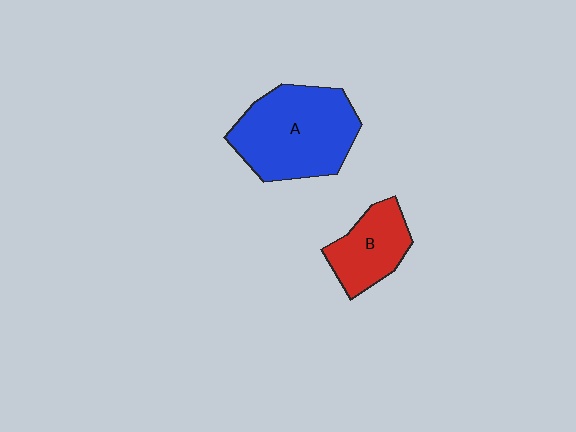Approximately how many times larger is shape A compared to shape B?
Approximately 1.9 times.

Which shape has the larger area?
Shape A (blue).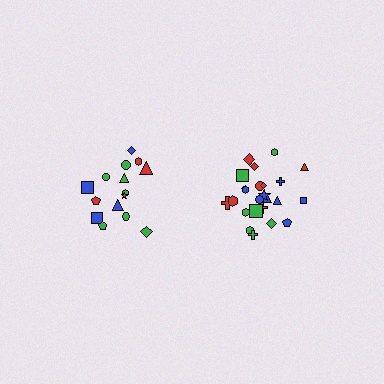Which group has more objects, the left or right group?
The right group.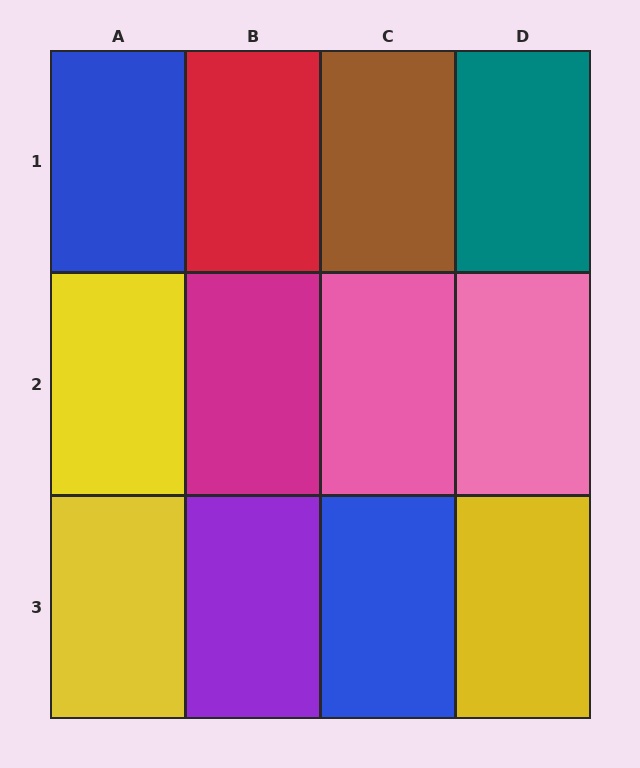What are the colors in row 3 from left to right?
Yellow, purple, blue, yellow.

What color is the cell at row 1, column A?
Blue.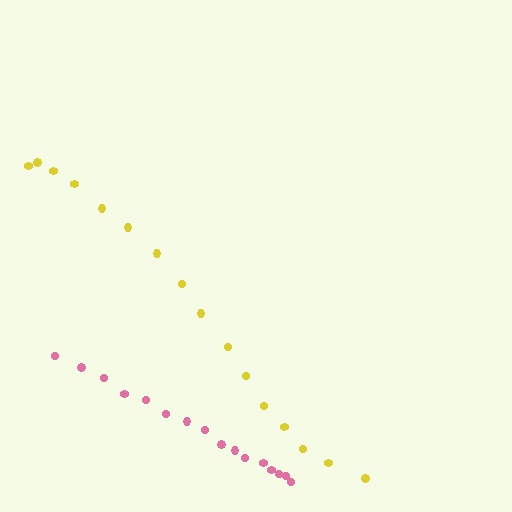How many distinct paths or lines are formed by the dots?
There are 2 distinct paths.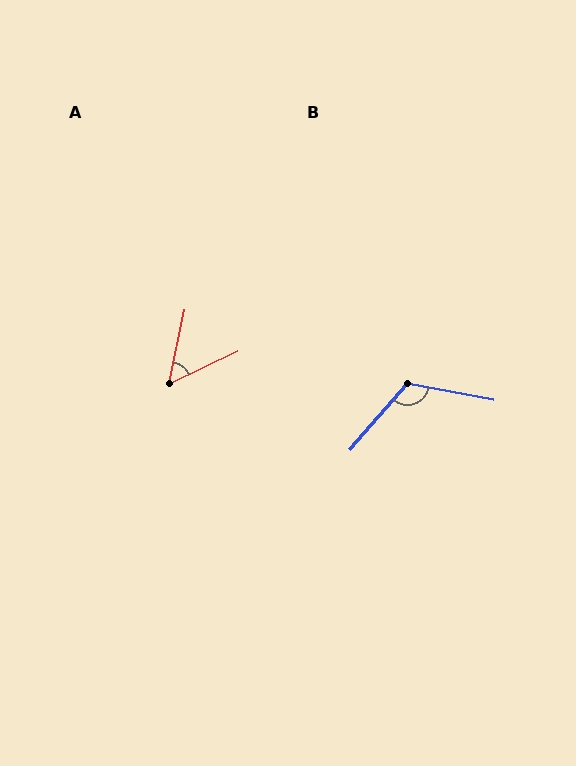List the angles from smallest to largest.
A (52°), B (120°).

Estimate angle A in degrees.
Approximately 52 degrees.